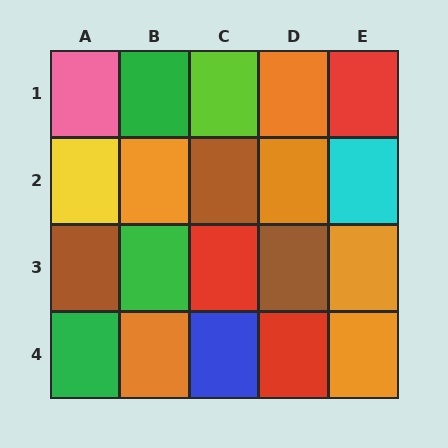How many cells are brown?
3 cells are brown.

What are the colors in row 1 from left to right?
Pink, green, lime, orange, red.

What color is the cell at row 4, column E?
Orange.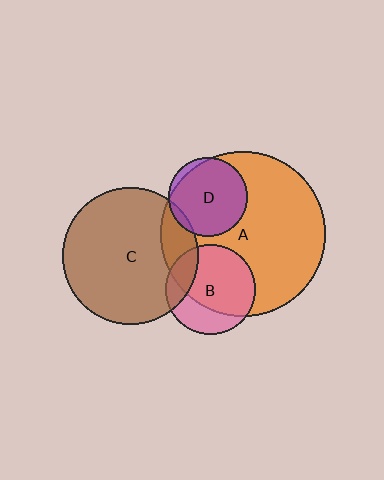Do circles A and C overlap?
Yes.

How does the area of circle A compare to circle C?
Approximately 1.5 times.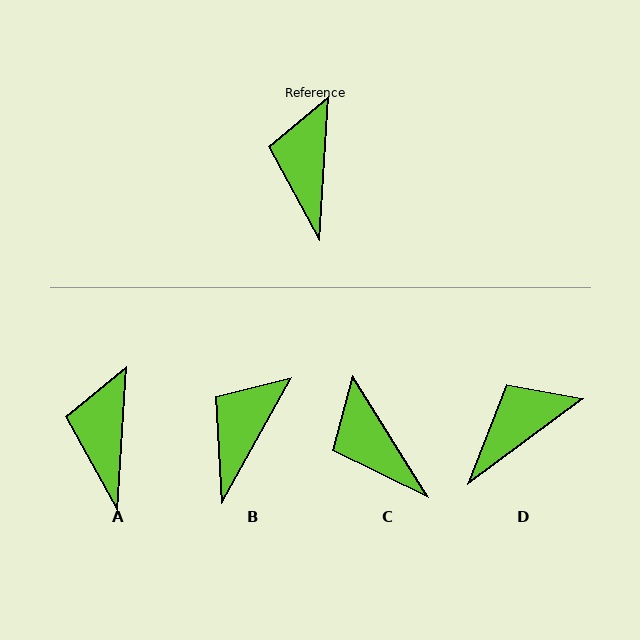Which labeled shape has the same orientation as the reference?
A.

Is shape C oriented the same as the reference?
No, it is off by about 36 degrees.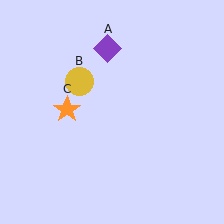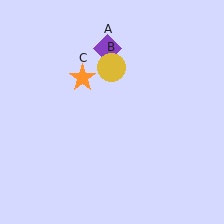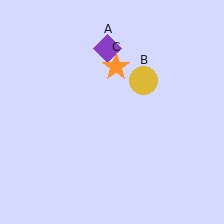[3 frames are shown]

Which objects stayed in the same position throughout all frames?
Purple diamond (object A) remained stationary.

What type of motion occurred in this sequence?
The yellow circle (object B), orange star (object C) rotated clockwise around the center of the scene.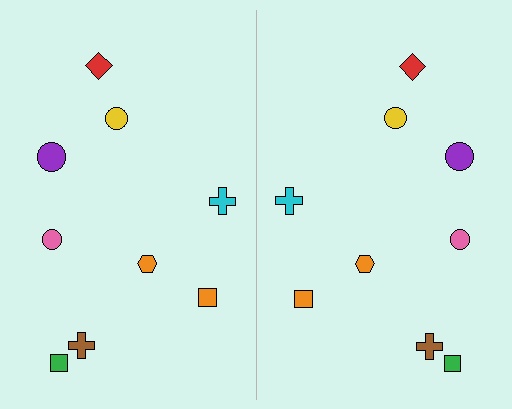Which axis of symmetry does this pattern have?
The pattern has a vertical axis of symmetry running through the center of the image.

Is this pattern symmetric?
Yes, this pattern has bilateral (reflection) symmetry.